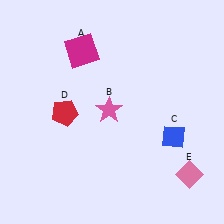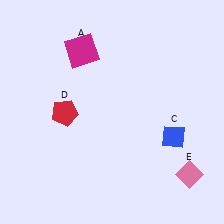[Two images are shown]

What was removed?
The pink star (B) was removed in Image 2.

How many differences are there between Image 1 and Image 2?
There is 1 difference between the two images.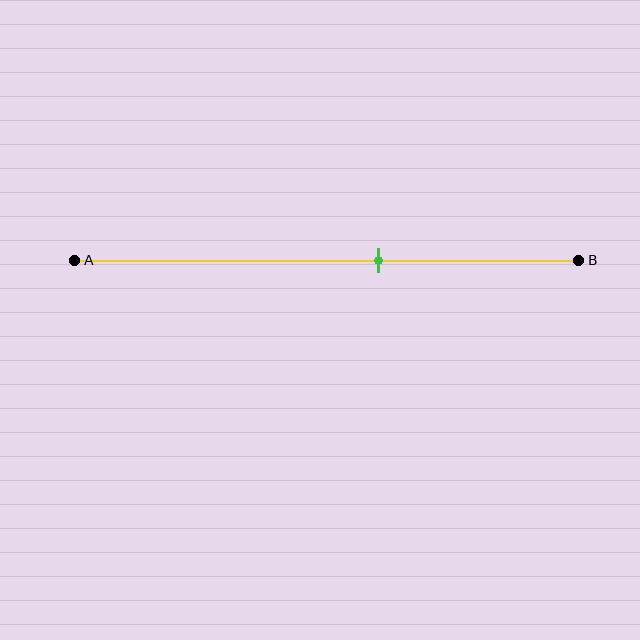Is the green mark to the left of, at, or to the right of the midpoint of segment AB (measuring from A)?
The green mark is to the right of the midpoint of segment AB.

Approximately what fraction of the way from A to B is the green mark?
The green mark is approximately 60% of the way from A to B.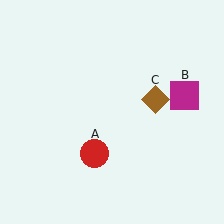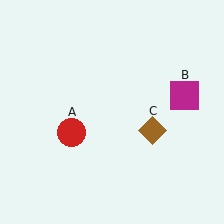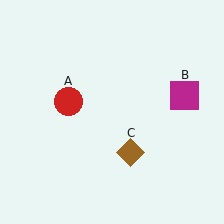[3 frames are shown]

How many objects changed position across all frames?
2 objects changed position: red circle (object A), brown diamond (object C).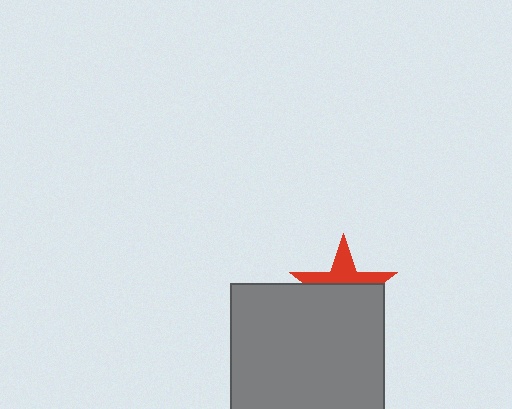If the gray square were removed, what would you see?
You would see the complete red star.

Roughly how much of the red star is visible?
A small part of it is visible (roughly 42%).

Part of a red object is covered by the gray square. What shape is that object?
It is a star.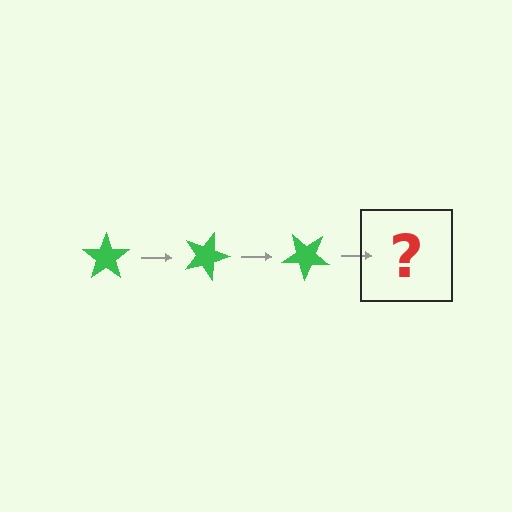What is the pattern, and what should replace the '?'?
The pattern is that the star rotates 20 degrees each step. The '?' should be a green star rotated 60 degrees.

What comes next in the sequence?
The next element should be a green star rotated 60 degrees.